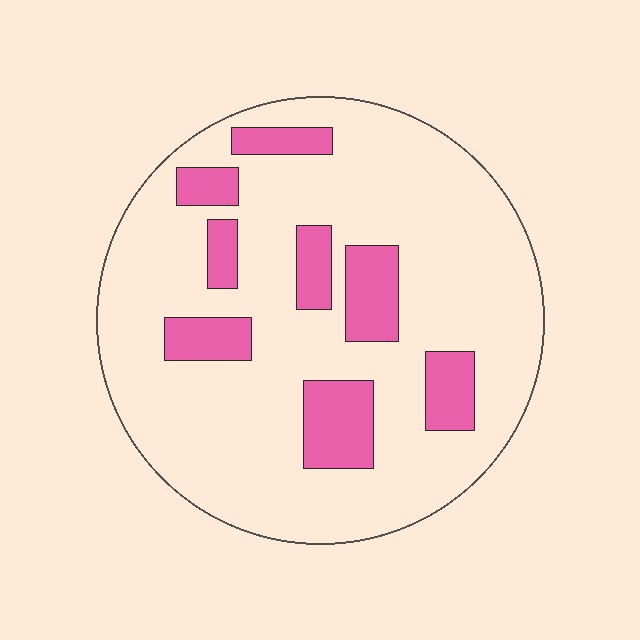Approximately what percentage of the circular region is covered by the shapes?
Approximately 20%.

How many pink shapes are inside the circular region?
8.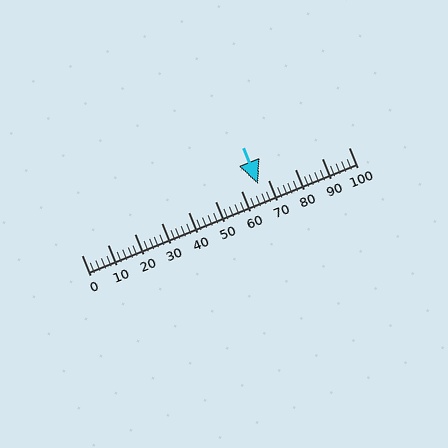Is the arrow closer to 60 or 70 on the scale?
The arrow is closer to 70.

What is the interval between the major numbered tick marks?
The major tick marks are spaced 10 units apart.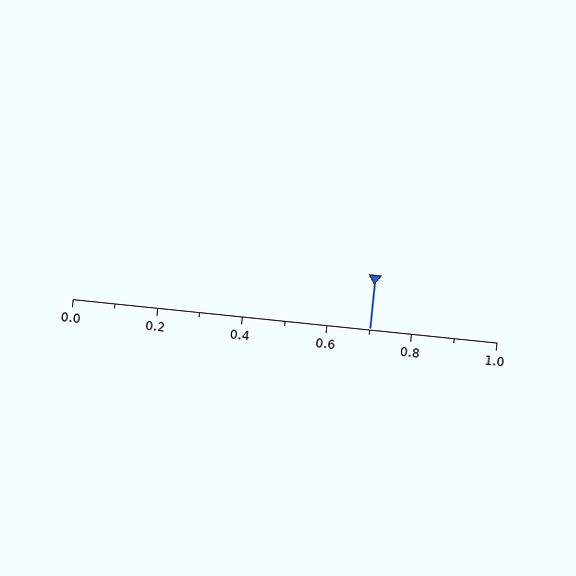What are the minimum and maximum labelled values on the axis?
The axis runs from 0.0 to 1.0.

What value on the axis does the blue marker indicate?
The marker indicates approximately 0.7.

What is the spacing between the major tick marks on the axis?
The major ticks are spaced 0.2 apart.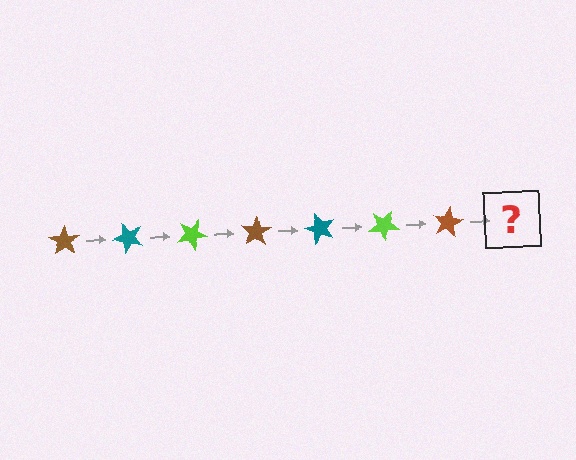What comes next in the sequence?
The next element should be a teal star, rotated 350 degrees from the start.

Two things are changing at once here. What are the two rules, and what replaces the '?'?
The two rules are that it rotates 50 degrees each step and the color cycles through brown, teal, and lime. The '?' should be a teal star, rotated 350 degrees from the start.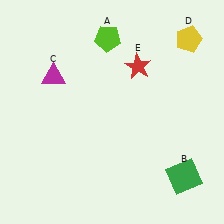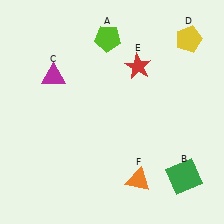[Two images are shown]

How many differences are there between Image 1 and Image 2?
There is 1 difference between the two images.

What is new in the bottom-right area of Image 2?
An orange triangle (F) was added in the bottom-right area of Image 2.